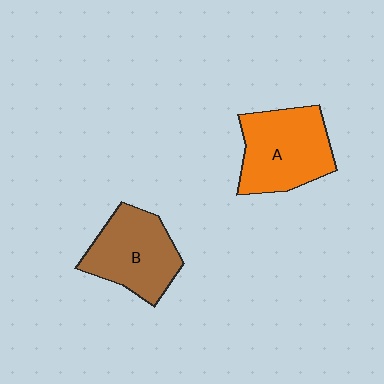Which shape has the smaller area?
Shape B (brown).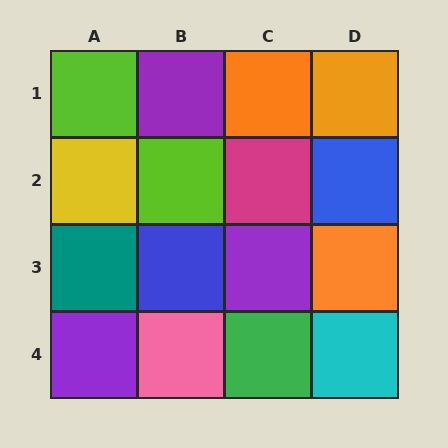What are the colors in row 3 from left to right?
Teal, blue, purple, orange.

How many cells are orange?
3 cells are orange.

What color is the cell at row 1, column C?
Orange.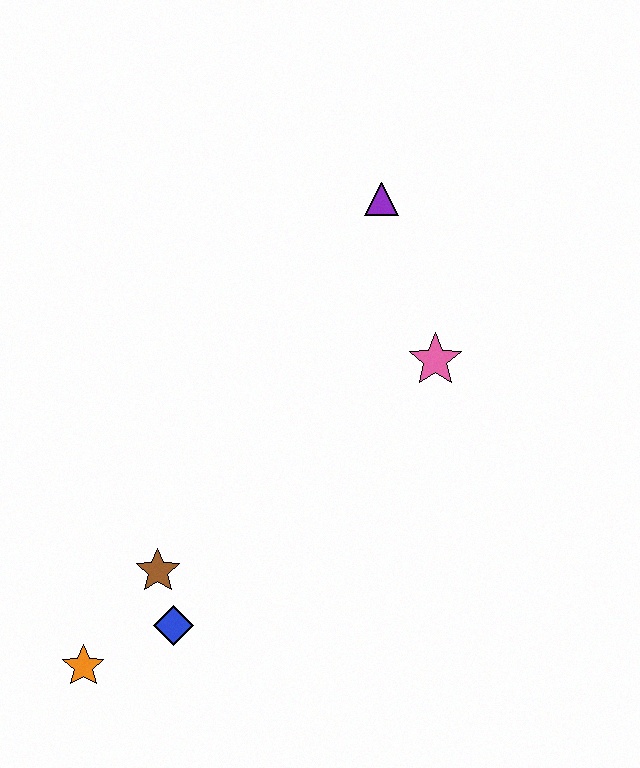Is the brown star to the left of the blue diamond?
Yes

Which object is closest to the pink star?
The purple triangle is closest to the pink star.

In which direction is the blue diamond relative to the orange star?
The blue diamond is to the right of the orange star.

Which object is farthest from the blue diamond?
The purple triangle is farthest from the blue diamond.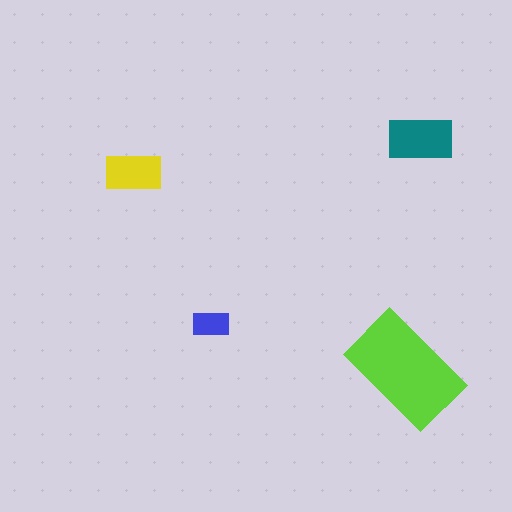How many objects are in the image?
There are 4 objects in the image.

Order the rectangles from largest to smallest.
the lime one, the teal one, the yellow one, the blue one.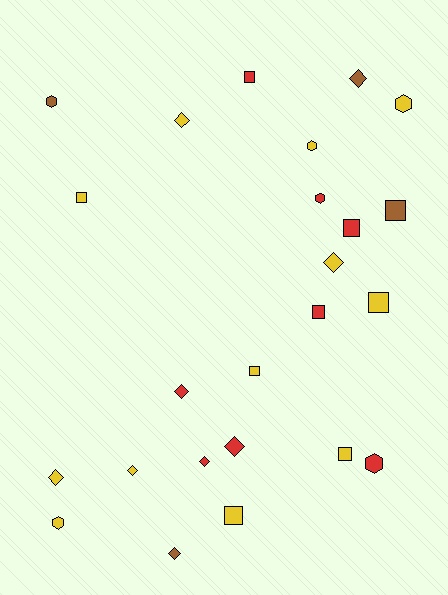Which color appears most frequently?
Yellow, with 12 objects.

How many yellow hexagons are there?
There are 3 yellow hexagons.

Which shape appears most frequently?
Square, with 9 objects.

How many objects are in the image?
There are 24 objects.